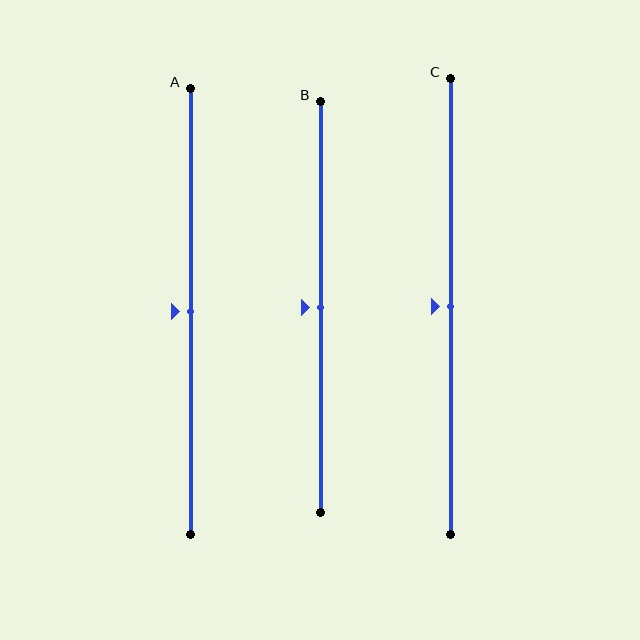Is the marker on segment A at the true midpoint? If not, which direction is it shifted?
Yes, the marker on segment A is at the true midpoint.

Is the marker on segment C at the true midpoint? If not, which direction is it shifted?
Yes, the marker on segment C is at the true midpoint.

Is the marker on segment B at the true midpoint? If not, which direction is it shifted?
Yes, the marker on segment B is at the true midpoint.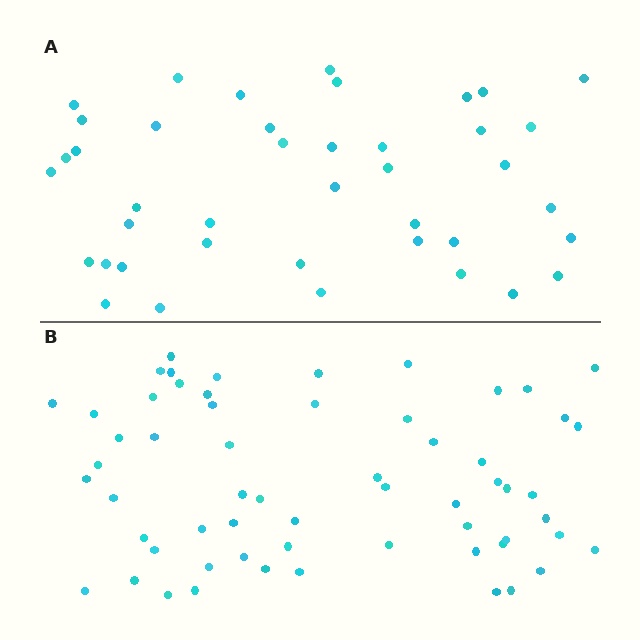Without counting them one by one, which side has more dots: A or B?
Region B (the bottom region) has more dots.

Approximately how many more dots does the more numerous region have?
Region B has approximately 20 more dots than region A.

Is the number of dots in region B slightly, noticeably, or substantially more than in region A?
Region B has substantially more. The ratio is roughly 1.5 to 1.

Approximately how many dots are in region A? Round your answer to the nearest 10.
About 40 dots. (The exact count is 41, which rounds to 40.)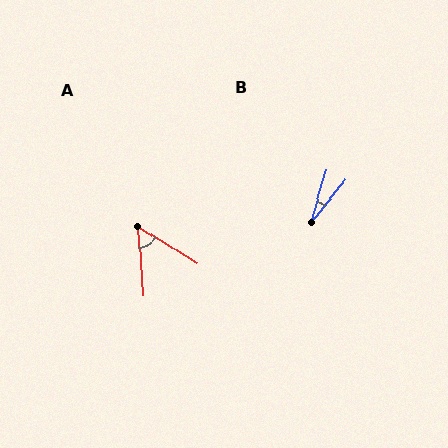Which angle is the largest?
A, at approximately 54 degrees.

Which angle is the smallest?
B, at approximately 22 degrees.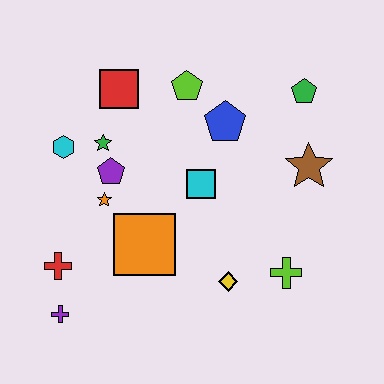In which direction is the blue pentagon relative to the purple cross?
The blue pentagon is above the purple cross.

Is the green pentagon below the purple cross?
No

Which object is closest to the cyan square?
The blue pentagon is closest to the cyan square.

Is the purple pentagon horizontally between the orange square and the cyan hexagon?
Yes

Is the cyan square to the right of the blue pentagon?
No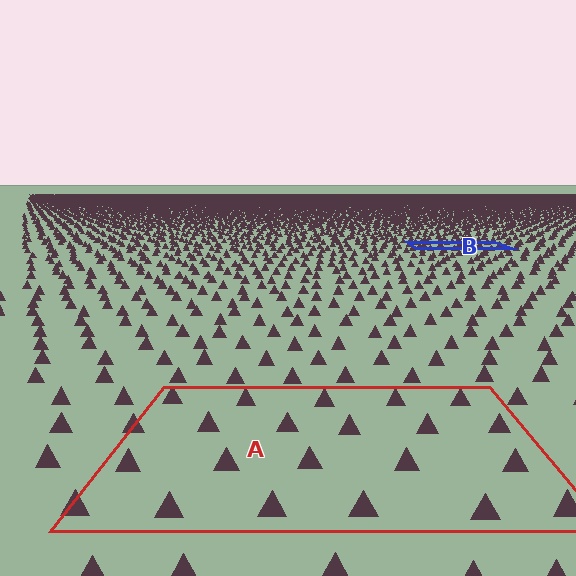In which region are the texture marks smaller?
The texture marks are smaller in region B, because it is farther away.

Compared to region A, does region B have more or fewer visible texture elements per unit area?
Region B has more texture elements per unit area — they are packed more densely because it is farther away.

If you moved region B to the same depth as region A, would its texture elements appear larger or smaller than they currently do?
They would appear larger. At a closer depth, the same texture elements are projected at a bigger on-screen size.